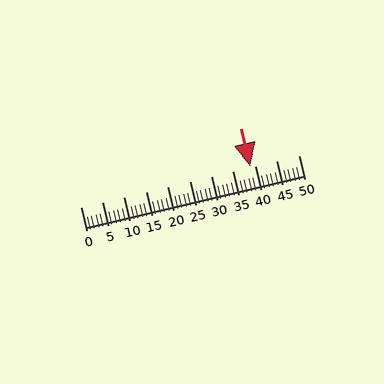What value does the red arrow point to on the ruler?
The red arrow points to approximately 39.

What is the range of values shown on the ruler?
The ruler shows values from 0 to 50.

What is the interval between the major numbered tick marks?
The major tick marks are spaced 5 units apart.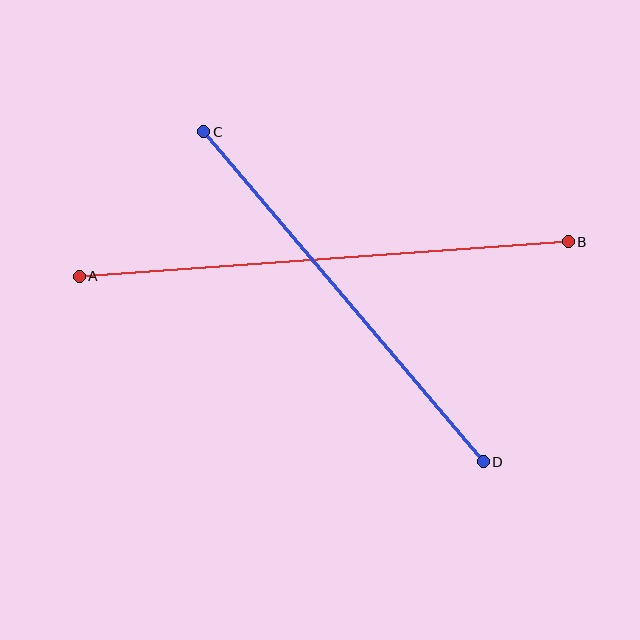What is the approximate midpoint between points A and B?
The midpoint is at approximately (324, 259) pixels.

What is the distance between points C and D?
The distance is approximately 432 pixels.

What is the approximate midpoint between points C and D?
The midpoint is at approximately (343, 297) pixels.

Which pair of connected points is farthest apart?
Points A and B are farthest apart.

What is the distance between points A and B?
The distance is approximately 491 pixels.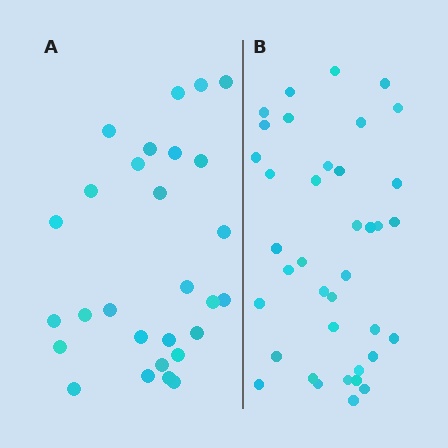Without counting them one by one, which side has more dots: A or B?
Region B (the right region) has more dots.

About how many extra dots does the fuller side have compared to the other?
Region B has roughly 10 or so more dots than region A.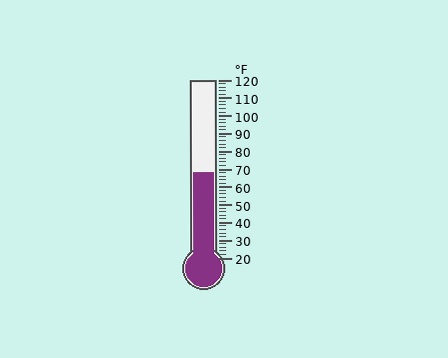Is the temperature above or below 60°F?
The temperature is above 60°F.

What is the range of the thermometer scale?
The thermometer scale ranges from 20°F to 120°F.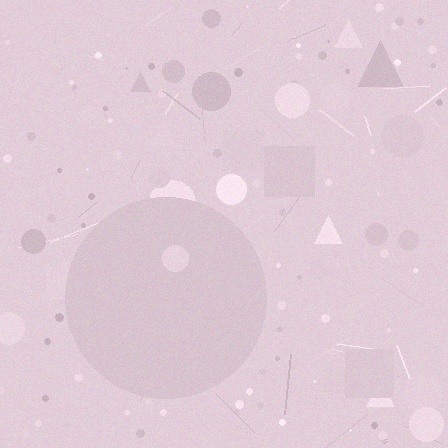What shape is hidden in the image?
A circle is hidden in the image.